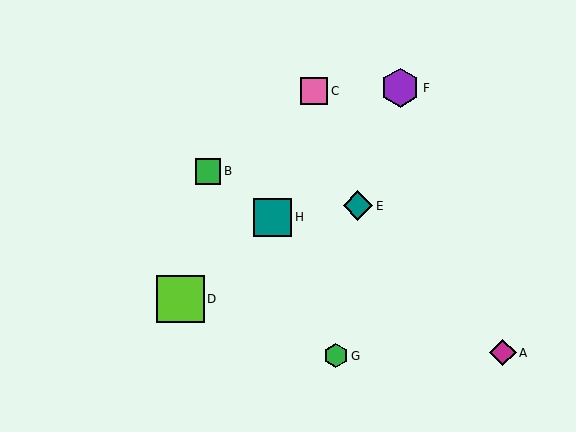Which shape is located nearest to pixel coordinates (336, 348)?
The green hexagon (labeled G) at (336, 356) is nearest to that location.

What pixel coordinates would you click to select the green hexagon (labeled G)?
Click at (336, 356) to select the green hexagon G.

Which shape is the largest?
The lime square (labeled D) is the largest.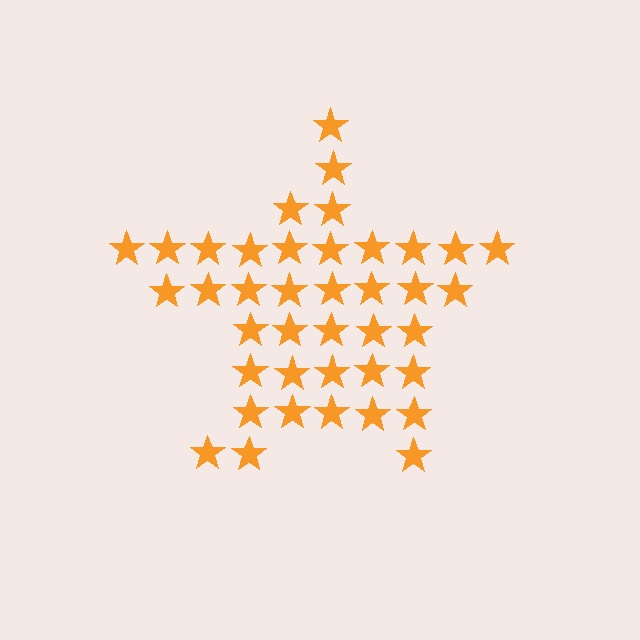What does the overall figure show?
The overall figure shows a star.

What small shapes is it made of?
It is made of small stars.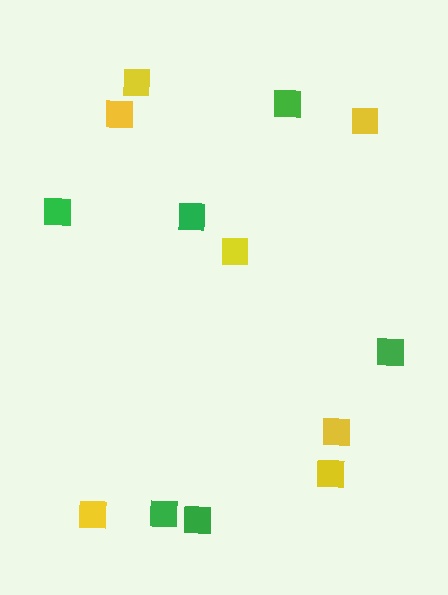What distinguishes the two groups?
There are 2 groups: one group of green squares (6) and one group of yellow squares (7).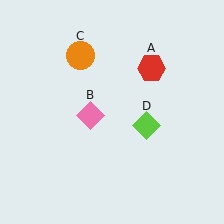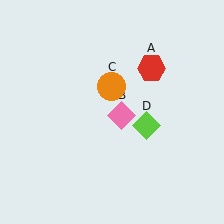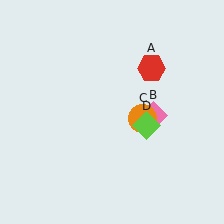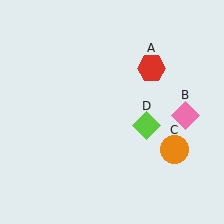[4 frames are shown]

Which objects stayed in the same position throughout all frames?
Red hexagon (object A) and lime diamond (object D) remained stationary.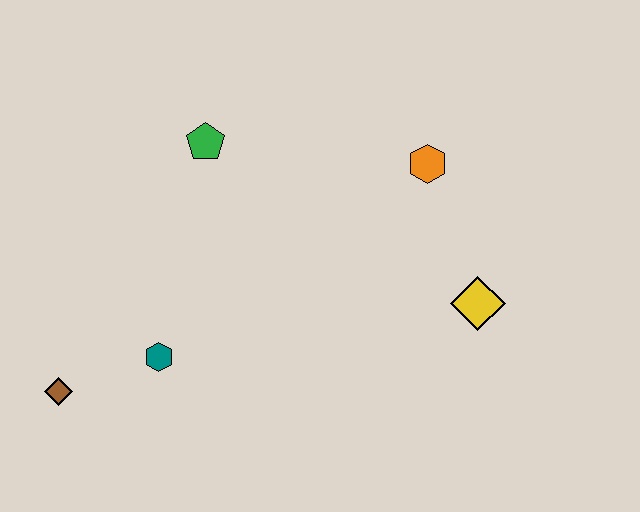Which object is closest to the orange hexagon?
The yellow diamond is closest to the orange hexagon.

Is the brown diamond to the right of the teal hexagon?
No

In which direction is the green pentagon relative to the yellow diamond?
The green pentagon is to the left of the yellow diamond.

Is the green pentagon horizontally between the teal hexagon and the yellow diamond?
Yes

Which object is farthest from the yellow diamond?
The brown diamond is farthest from the yellow diamond.